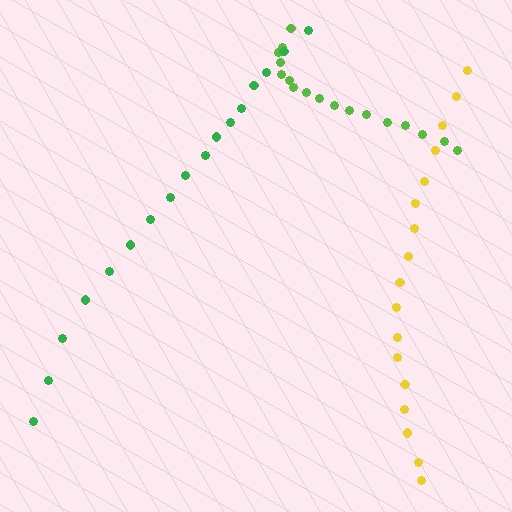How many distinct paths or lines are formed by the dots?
There are 3 distinct paths.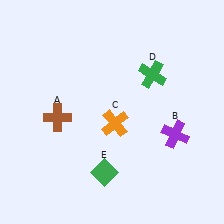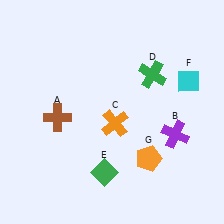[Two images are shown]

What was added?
A cyan diamond (F), an orange pentagon (G) were added in Image 2.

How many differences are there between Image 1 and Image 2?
There are 2 differences between the two images.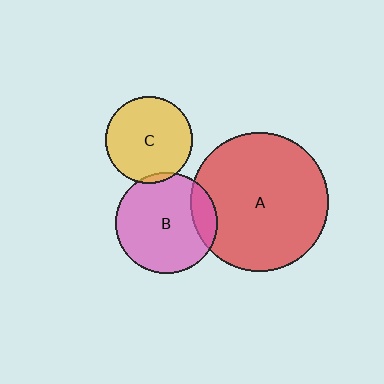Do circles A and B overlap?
Yes.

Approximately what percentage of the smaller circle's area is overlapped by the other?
Approximately 15%.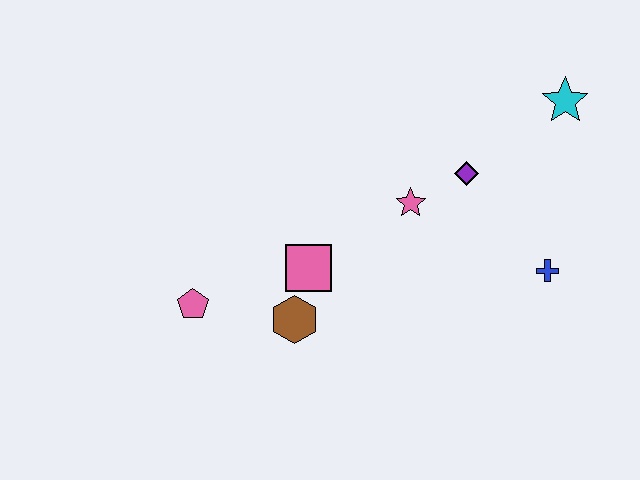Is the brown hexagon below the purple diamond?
Yes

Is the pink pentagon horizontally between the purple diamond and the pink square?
No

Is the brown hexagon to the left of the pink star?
Yes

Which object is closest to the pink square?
The brown hexagon is closest to the pink square.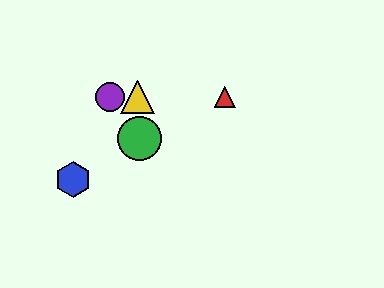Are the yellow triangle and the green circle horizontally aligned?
No, the yellow triangle is at y≈97 and the green circle is at y≈138.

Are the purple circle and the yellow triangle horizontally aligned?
Yes, both are at y≈97.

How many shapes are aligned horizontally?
3 shapes (the red triangle, the yellow triangle, the purple circle) are aligned horizontally.